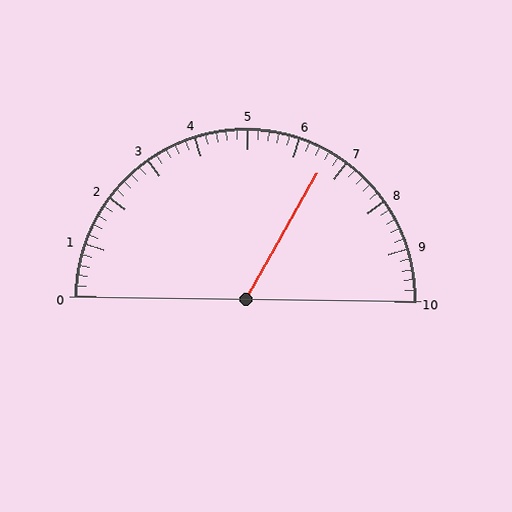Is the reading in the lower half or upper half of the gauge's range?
The reading is in the upper half of the range (0 to 10).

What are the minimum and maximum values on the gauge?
The gauge ranges from 0 to 10.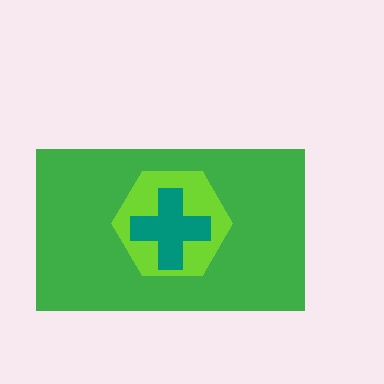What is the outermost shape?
The green rectangle.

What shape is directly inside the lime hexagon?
The teal cross.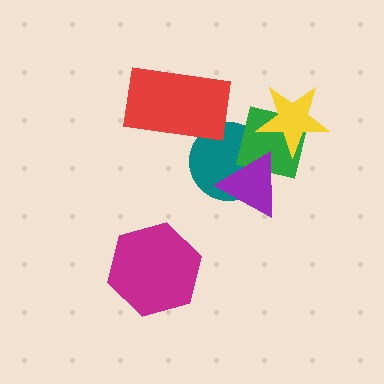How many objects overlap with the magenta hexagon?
0 objects overlap with the magenta hexagon.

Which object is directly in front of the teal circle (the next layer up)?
The green square is directly in front of the teal circle.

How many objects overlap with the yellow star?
1 object overlaps with the yellow star.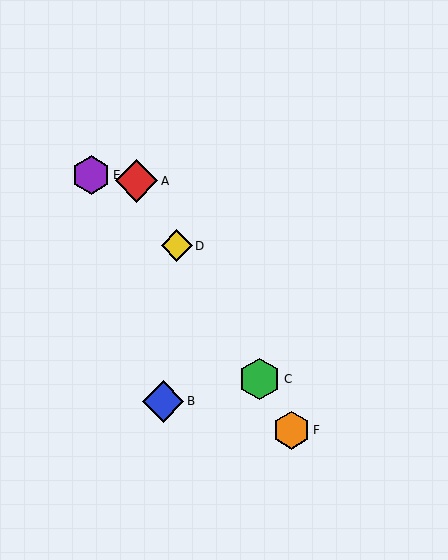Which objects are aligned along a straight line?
Objects A, C, D, F are aligned along a straight line.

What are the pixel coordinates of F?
Object F is at (292, 430).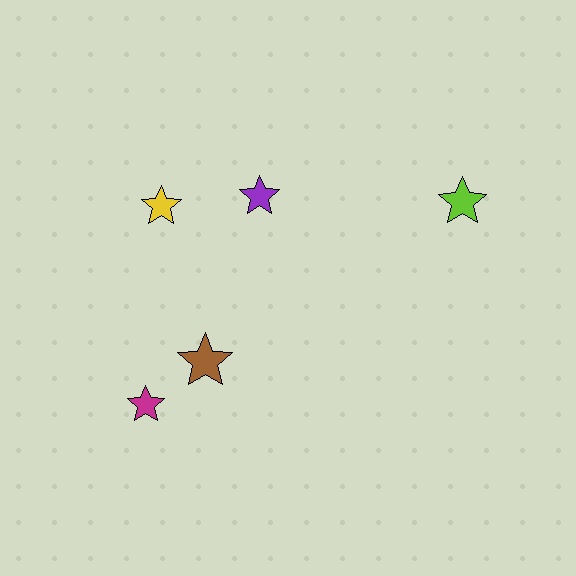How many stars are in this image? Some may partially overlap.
There are 5 stars.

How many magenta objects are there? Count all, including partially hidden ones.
There is 1 magenta object.